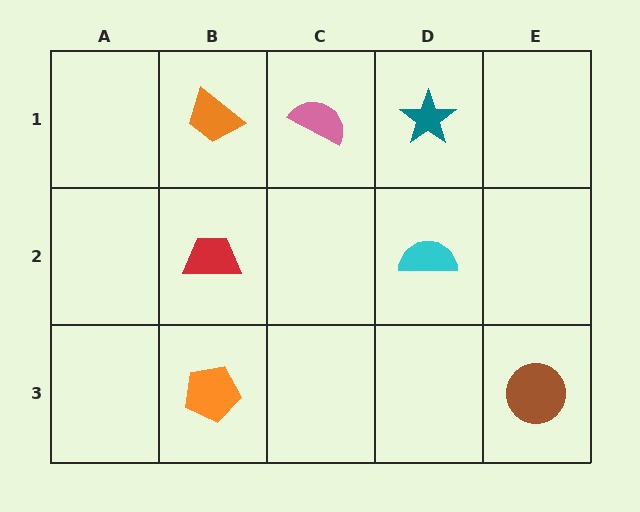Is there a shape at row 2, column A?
No, that cell is empty.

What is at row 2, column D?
A cyan semicircle.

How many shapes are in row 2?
2 shapes.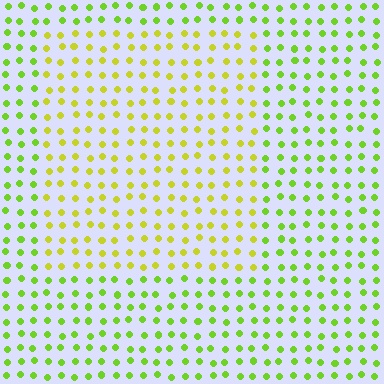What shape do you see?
I see a rectangle.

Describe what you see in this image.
The image is filled with small lime elements in a uniform arrangement. A rectangle-shaped region is visible where the elements are tinted to a slightly different hue, forming a subtle color boundary.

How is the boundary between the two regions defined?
The boundary is defined purely by a slight shift in hue (about 30 degrees). Spacing, size, and orientation are identical on both sides.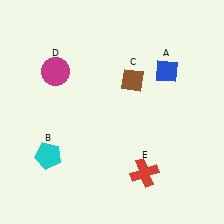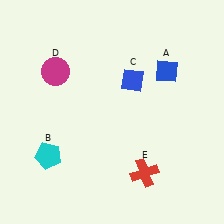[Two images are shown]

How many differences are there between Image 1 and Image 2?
There is 1 difference between the two images.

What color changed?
The diamond (C) changed from brown in Image 1 to blue in Image 2.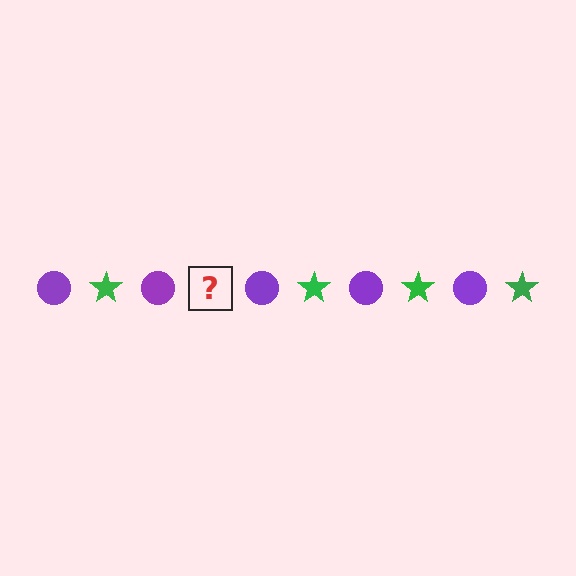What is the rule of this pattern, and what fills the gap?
The rule is that the pattern alternates between purple circle and green star. The gap should be filled with a green star.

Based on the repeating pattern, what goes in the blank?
The blank should be a green star.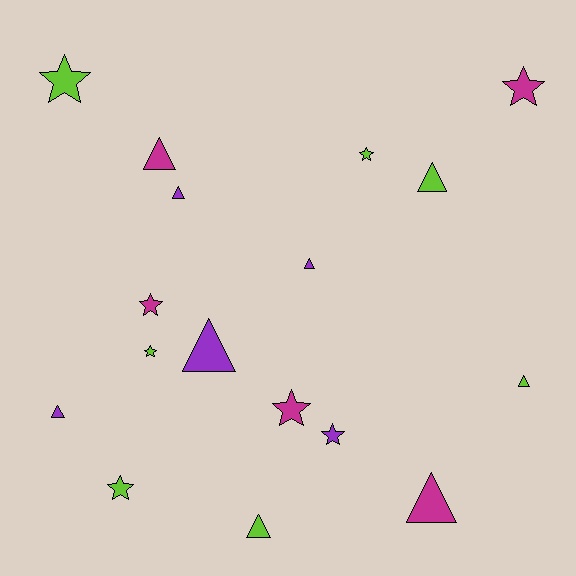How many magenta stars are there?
There are 3 magenta stars.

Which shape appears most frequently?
Triangle, with 9 objects.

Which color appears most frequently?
Lime, with 7 objects.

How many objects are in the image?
There are 17 objects.